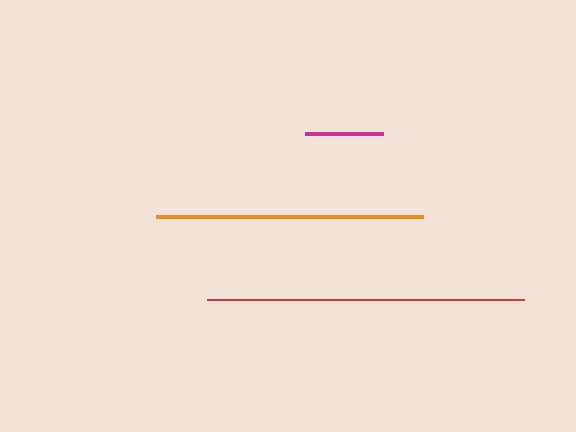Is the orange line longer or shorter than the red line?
The red line is longer than the orange line.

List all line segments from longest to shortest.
From longest to shortest: red, orange, magenta.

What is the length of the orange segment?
The orange segment is approximately 267 pixels long.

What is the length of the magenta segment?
The magenta segment is approximately 79 pixels long.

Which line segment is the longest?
The red line is the longest at approximately 317 pixels.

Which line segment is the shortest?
The magenta line is the shortest at approximately 79 pixels.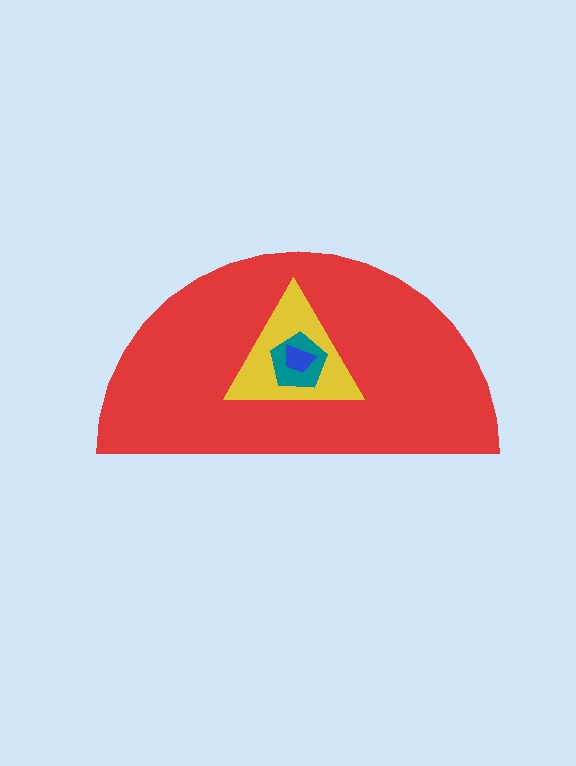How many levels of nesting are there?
4.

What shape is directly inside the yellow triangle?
The teal pentagon.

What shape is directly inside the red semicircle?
The yellow triangle.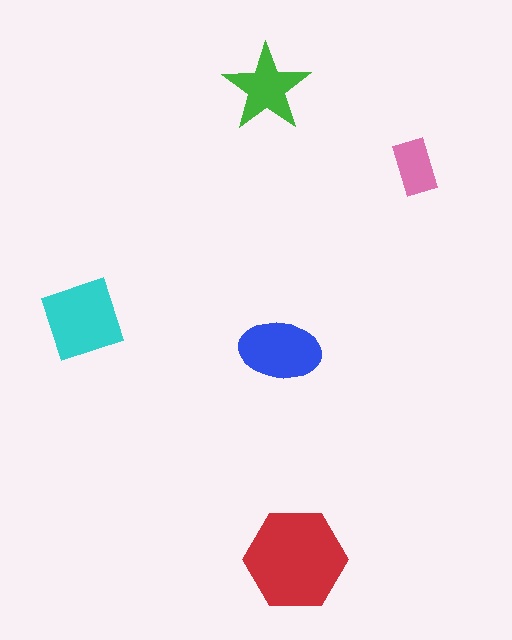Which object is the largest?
The red hexagon.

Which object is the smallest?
The pink rectangle.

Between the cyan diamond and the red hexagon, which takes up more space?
The red hexagon.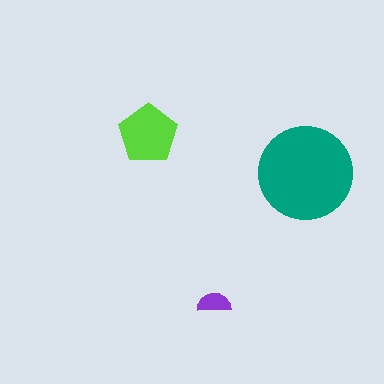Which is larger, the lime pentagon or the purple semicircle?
The lime pentagon.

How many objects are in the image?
There are 3 objects in the image.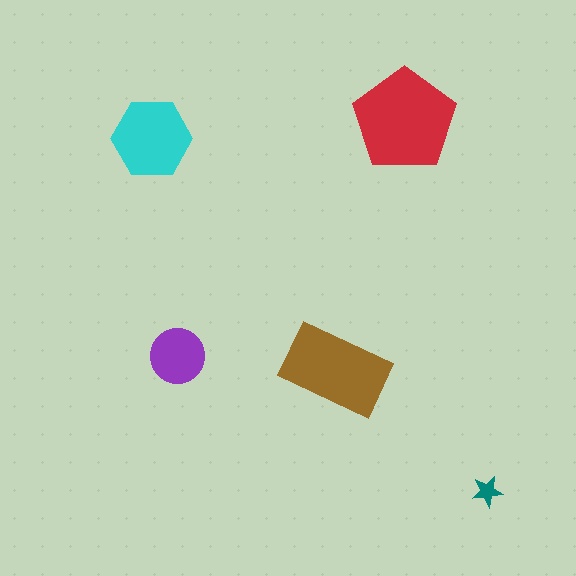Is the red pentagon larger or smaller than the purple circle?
Larger.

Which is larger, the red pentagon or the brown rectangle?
The red pentagon.